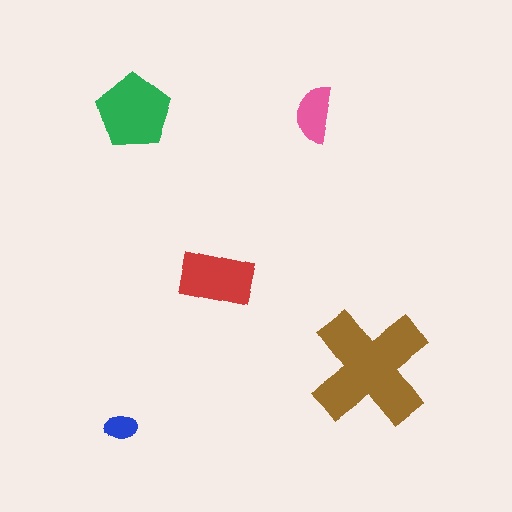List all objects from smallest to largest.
The blue ellipse, the pink semicircle, the red rectangle, the green pentagon, the brown cross.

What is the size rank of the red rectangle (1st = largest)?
3rd.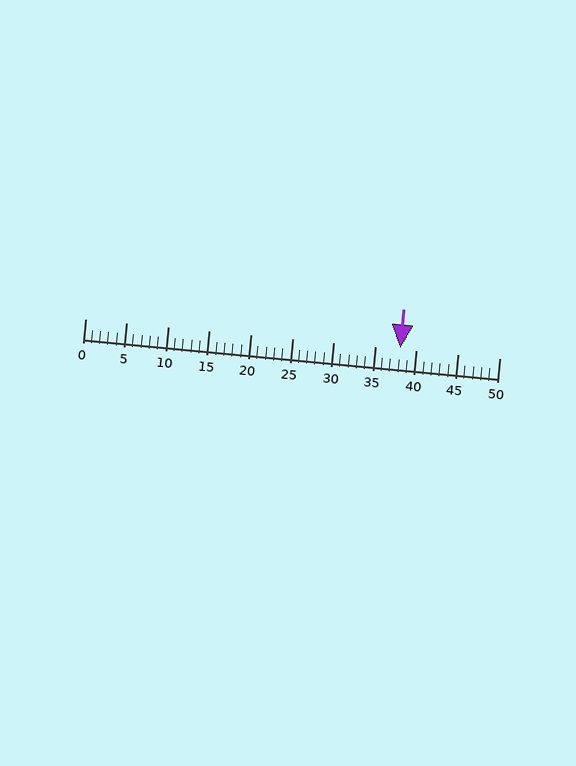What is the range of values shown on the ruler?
The ruler shows values from 0 to 50.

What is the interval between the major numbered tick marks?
The major tick marks are spaced 5 units apart.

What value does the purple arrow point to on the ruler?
The purple arrow points to approximately 38.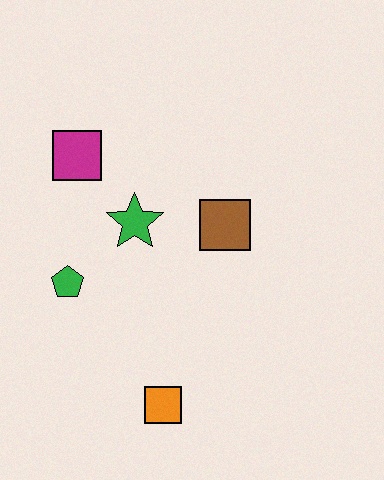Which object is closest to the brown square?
The green star is closest to the brown square.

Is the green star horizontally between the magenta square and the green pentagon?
No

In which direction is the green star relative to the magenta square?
The green star is below the magenta square.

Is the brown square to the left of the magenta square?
No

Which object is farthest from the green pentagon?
The brown square is farthest from the green pentagon.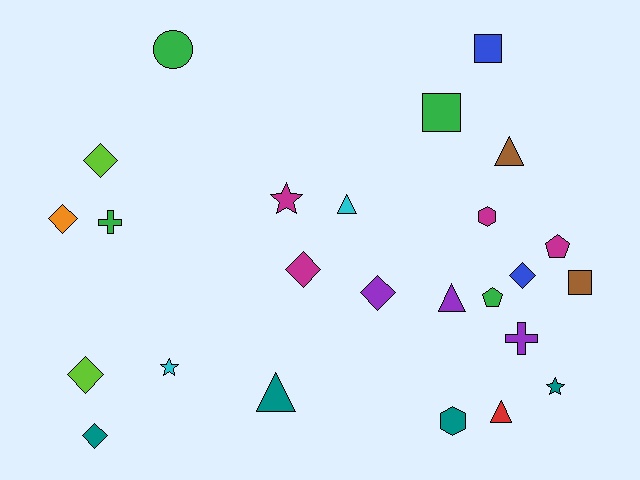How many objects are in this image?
There are 25 objects.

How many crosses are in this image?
There are 2 crosses.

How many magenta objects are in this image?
There are 4 magenta objects.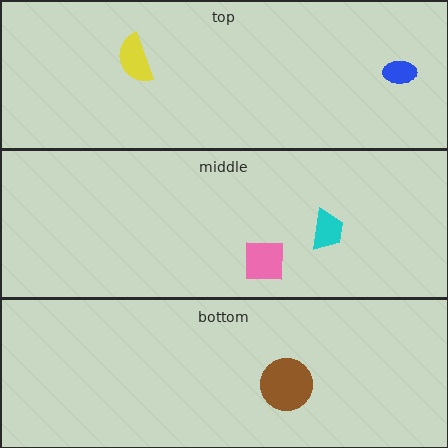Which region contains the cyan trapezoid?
The middle region.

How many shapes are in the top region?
2.